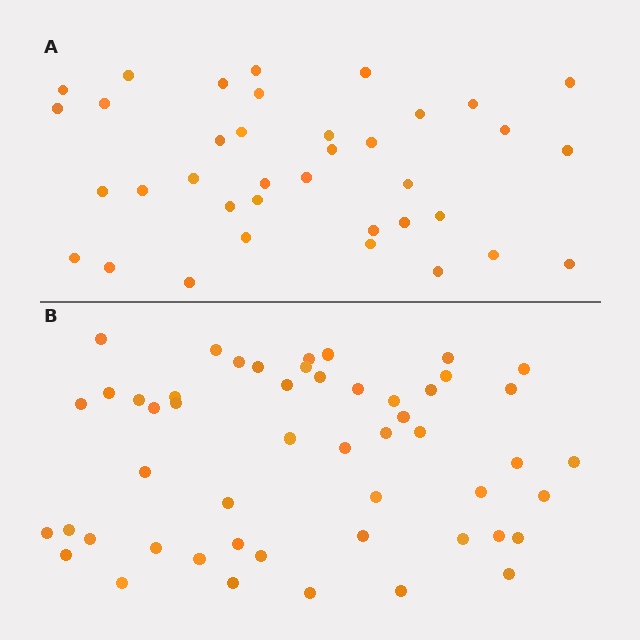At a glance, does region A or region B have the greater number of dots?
Region B (the bottom region) has more dots.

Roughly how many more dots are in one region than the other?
Region B has approximately 15 more dots than region A.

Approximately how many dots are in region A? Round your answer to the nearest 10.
About 40 dots. (The exact count is 37, which rounds to 40.)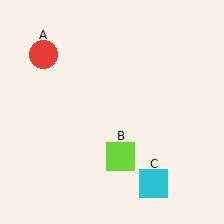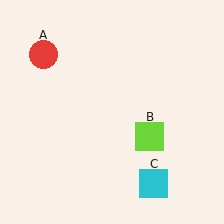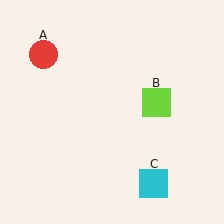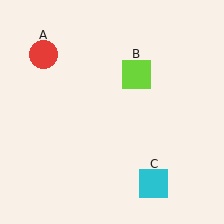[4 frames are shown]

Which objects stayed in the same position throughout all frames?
Red circle (object A) and cyan square (object C) remained stationary.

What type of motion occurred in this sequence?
The lime square (object B) rotated counterclockwise around the center of the scene.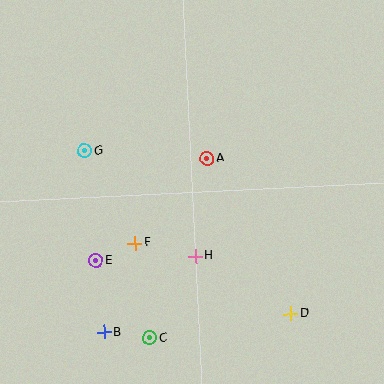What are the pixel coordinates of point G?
Point G is at (85, 151).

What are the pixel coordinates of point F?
Point F is at (135, 243).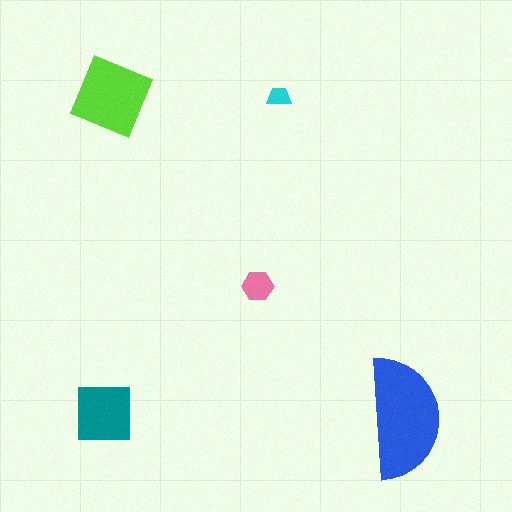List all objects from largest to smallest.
The blue semicircle, the lime diamond, the teal square, the pink hexagon, the cyan trapezoid.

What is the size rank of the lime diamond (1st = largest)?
2nd.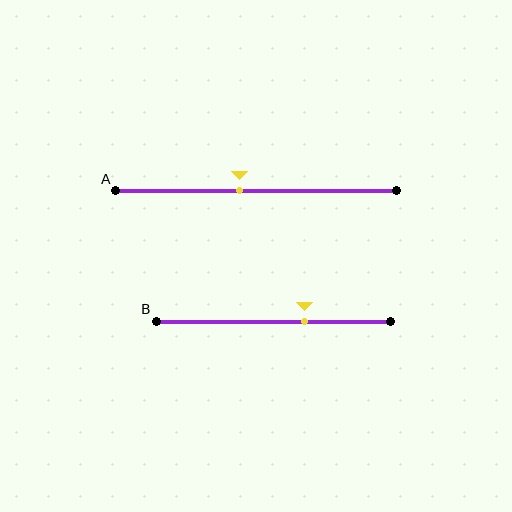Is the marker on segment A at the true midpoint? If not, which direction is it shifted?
No, the marker on segment A is shifted to the left by about 6% of the segment length.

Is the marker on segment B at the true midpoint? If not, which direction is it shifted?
No, the marker on segment B is shifted to the right by about 13% of the segment length.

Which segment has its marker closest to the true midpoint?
Segment A has its marker closest to the true midpoint.